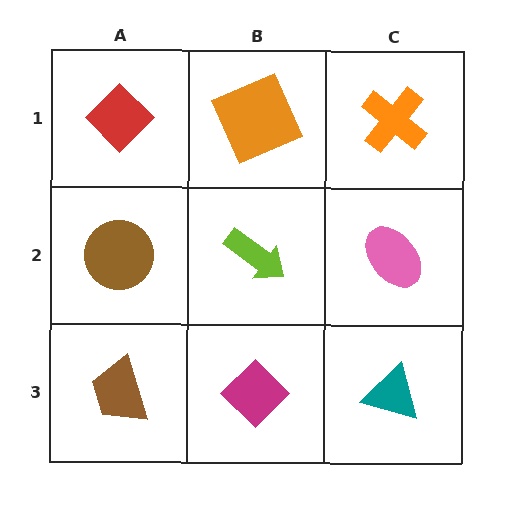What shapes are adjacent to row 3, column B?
A lime arrow (row 2, column B), a brown trapezoid (row 3, column A), a teal triangle (row 3, column C).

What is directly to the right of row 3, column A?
A magenta diamond.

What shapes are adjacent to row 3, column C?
A pink ellipse (row 2, column C), a magenta diamond (row 3, column B).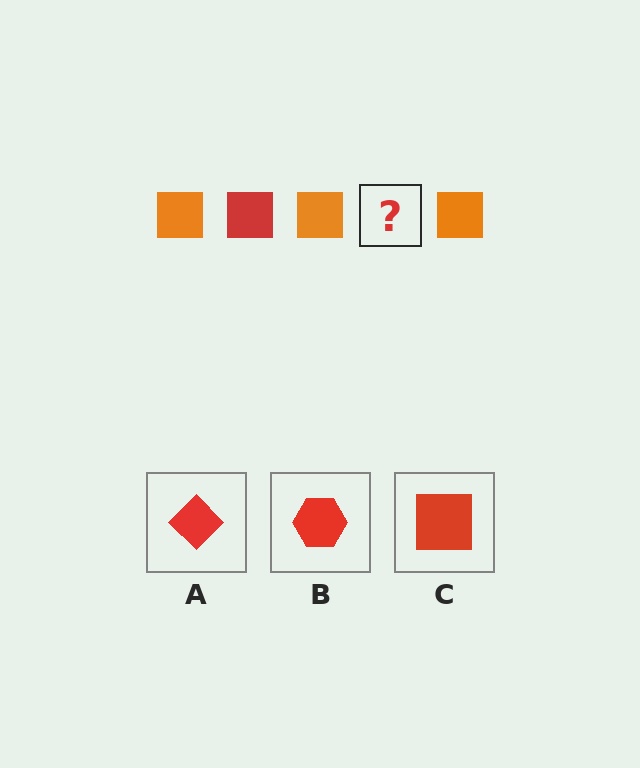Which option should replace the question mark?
Option C.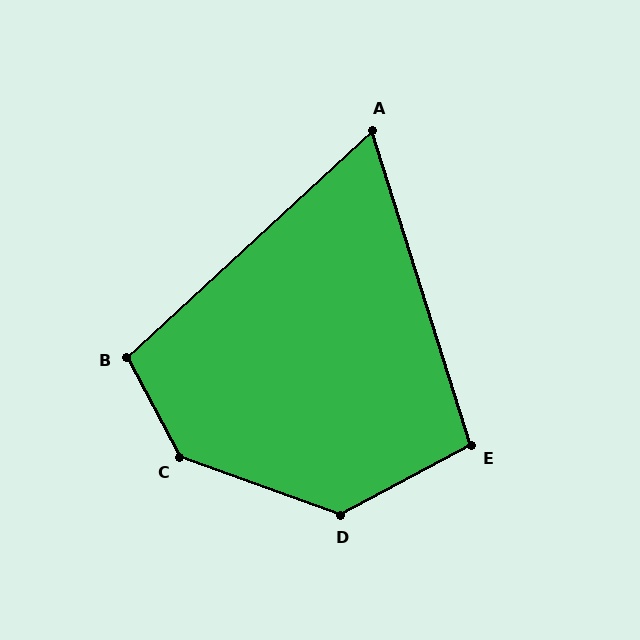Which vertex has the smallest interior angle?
A, at approximately 65 degrees.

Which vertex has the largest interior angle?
C, at approximately 138 degrees.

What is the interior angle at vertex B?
Approximately 105 degrees (obtuse).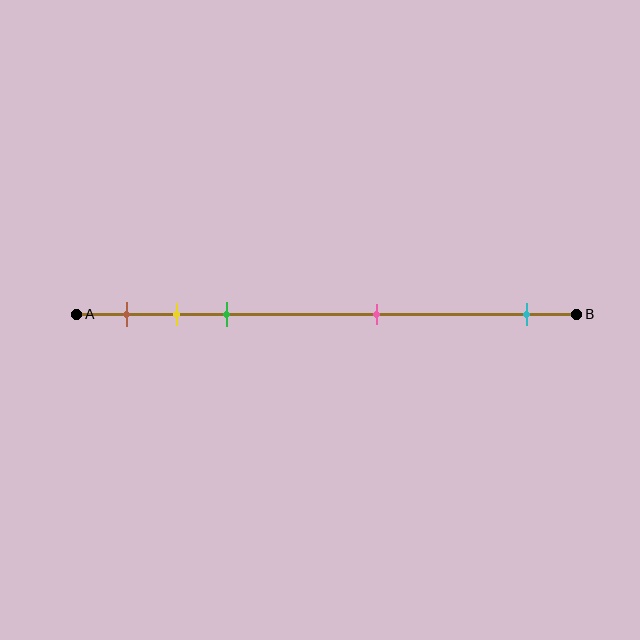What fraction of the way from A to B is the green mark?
The green mark is approximately 30% (0.3) of the way from A to B.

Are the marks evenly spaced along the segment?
No, the marks are not evenly spaced.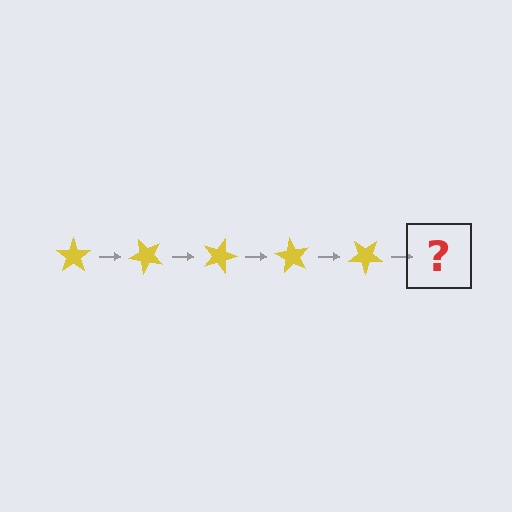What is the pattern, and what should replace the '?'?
The pattern is that the star rotates 45 degrees each step. The '?' should be a yellow star rotated 225 degrees.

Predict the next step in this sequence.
The next step is a yellow star rotated 225 degrees.